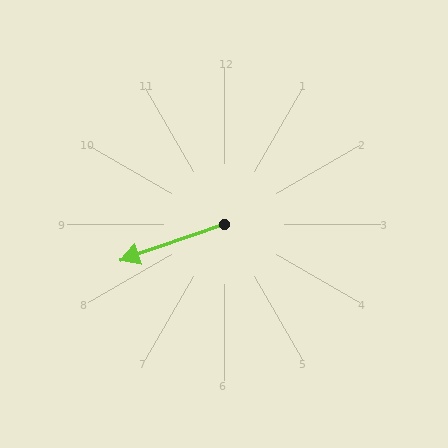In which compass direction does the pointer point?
West.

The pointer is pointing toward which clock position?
Roughly 8 o'clock.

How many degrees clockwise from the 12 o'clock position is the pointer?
Approximately 251 degrees.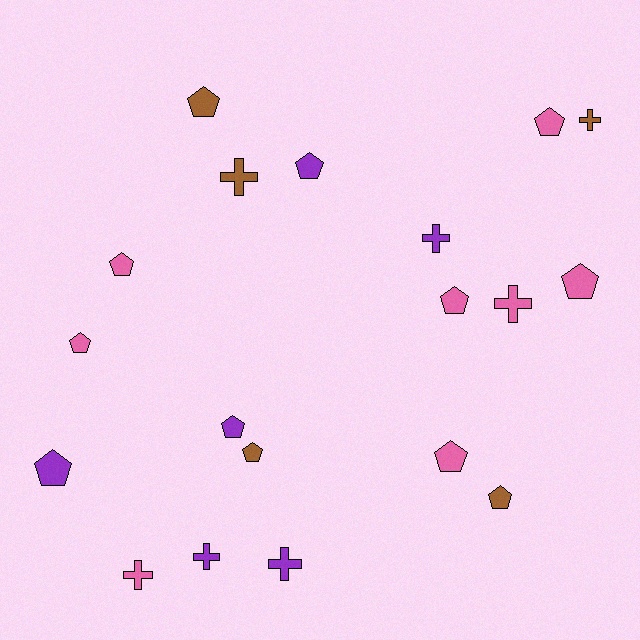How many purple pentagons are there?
There are 3 purple pentagons.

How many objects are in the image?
There are 19 objects.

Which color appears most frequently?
Pink, with 8 objects.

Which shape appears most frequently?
Pentagon, with 12 objects.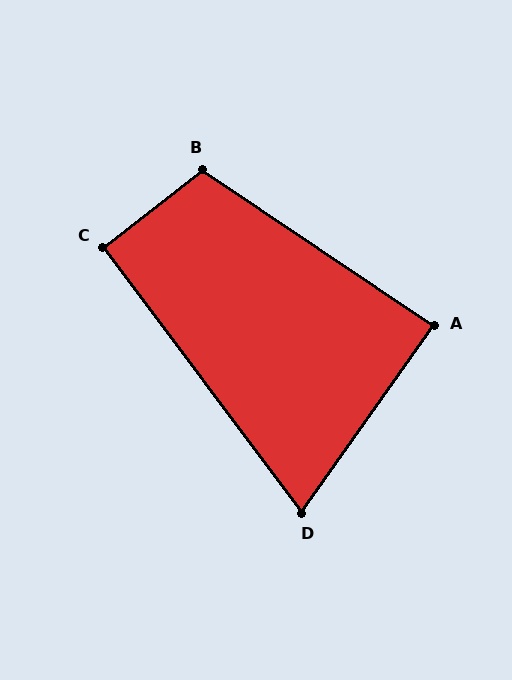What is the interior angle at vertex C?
Approximately 91 degrees (approximately right).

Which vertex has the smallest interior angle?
D, at approximately 72 degrees.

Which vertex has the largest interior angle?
B, at approximately 108 degrees.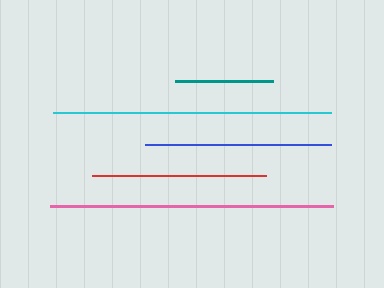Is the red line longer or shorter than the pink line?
The pink line is longer than the red line.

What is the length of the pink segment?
The pink segment is approximately 284 pixels long.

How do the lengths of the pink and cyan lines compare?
The pink and cyan lines are approximately the same length.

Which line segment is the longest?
The pink line is the longest at approximately 284 pixels.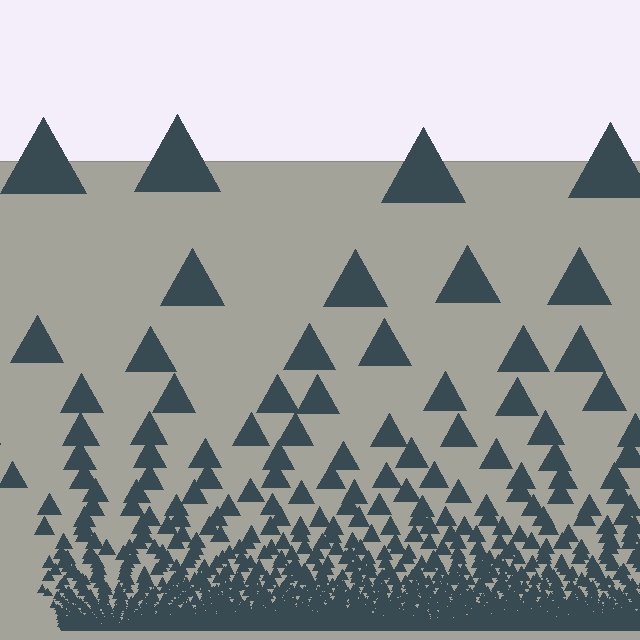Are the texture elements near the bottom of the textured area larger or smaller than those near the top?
Smaller. The gradient is inverted — elements near the bottom are smaller and denser.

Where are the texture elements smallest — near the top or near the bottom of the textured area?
Near the bottom.